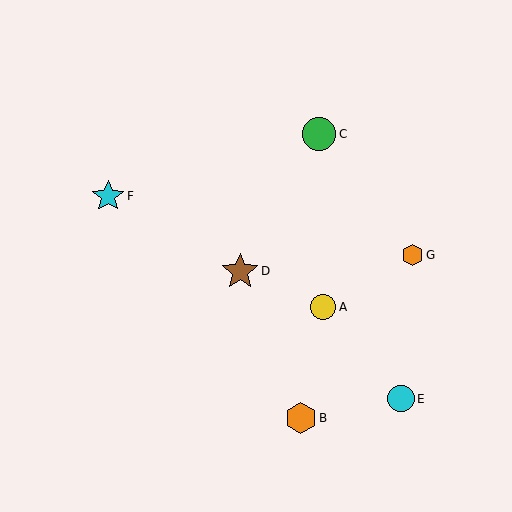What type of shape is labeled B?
Shape B is an orange hexagon.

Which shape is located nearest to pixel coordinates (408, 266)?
The orange hexagon (labeled G) at (412, 255) is nearest to that location.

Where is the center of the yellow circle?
The center of the yellow circle is at (323, 307).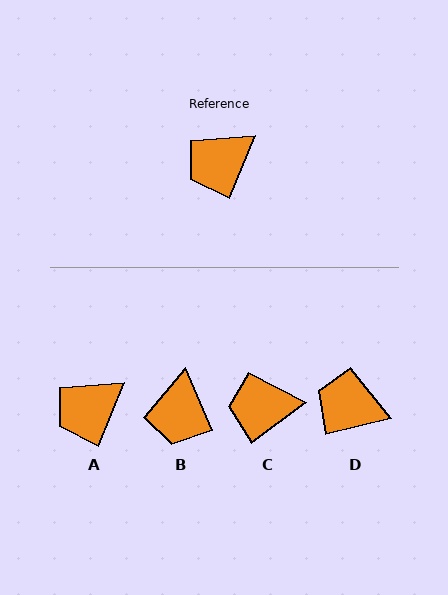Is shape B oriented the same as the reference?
No, it is off by about 45 degrees.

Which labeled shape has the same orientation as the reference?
A.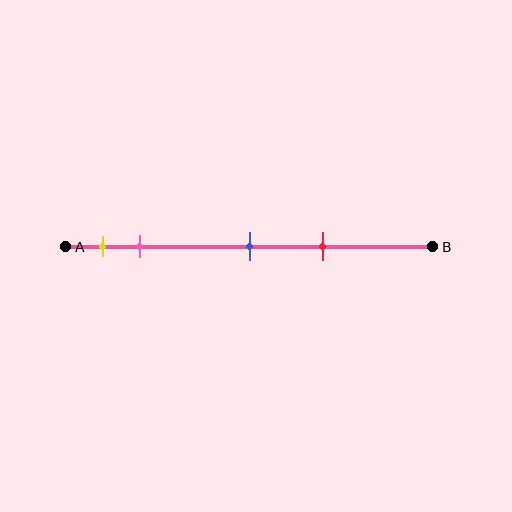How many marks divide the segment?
There are 4 marks dividing the segment.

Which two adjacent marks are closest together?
The yellow and pink marks are the closest adjacent pair.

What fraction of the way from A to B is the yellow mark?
The yellow mark is approximately 10% (0.1) of the way from A to B.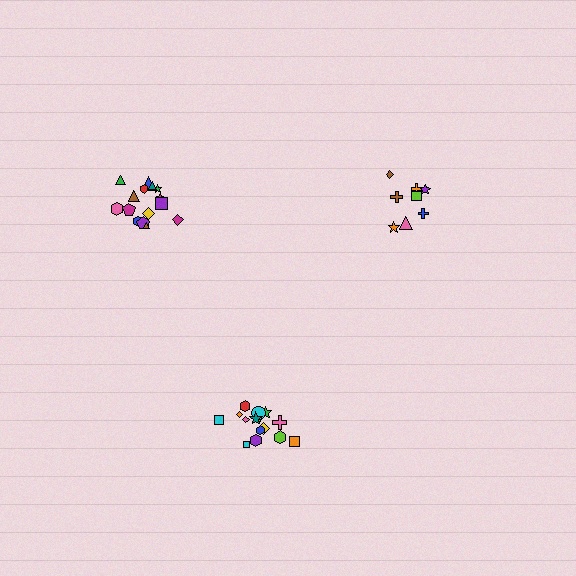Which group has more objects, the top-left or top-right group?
The top-left group.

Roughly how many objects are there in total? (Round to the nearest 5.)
Roughly 40 objects in total.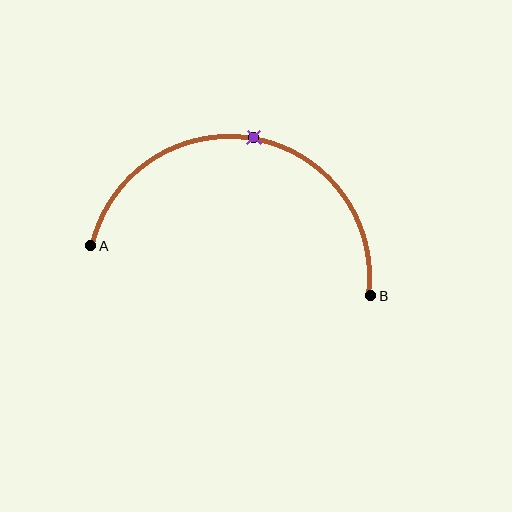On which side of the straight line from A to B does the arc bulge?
The arc bulges above the straight line connecting A and B.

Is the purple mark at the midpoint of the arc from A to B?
Yes. The purple mark lies on the arc at equal arc-length from both A and B — it is the arc midpoint.